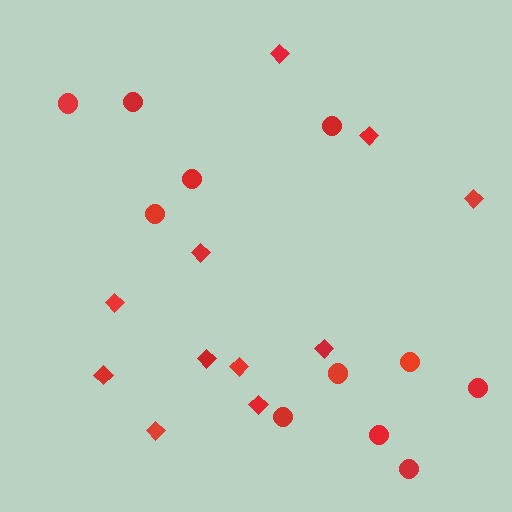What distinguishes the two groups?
There are 2 groups: one group of diamonds (11) and one group of circles (11).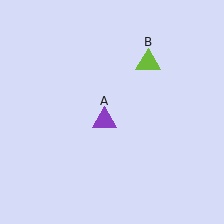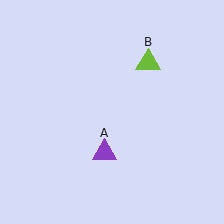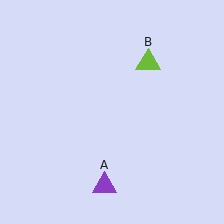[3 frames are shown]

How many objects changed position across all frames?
1 object changed position: purple triangle (object A).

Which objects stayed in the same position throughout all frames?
Lime triangle (object B) remained stationary.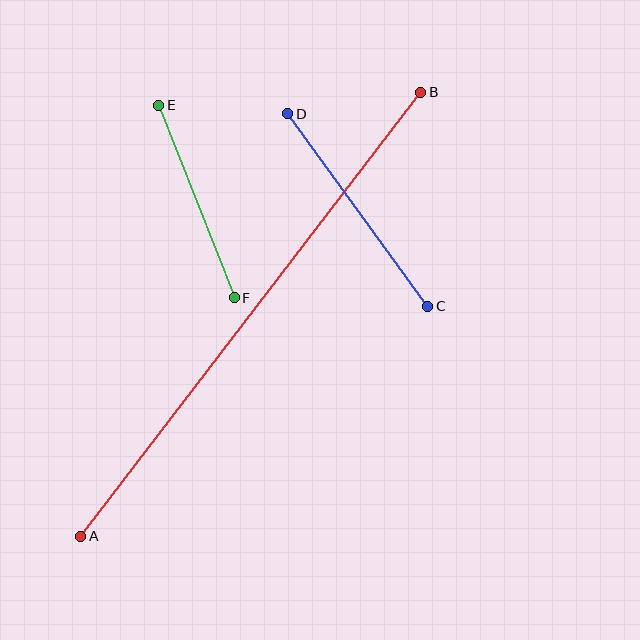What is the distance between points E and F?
The distance is approximately 206 pixels.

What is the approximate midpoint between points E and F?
The midpoint is at approximately (197, 201) pixels.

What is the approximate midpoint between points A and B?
The midpoint is at approximately (251, 314) pixels.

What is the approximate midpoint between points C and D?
The midpoint is at approximately (358, 210) pixels.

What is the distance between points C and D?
The distance is approximately 238 pixels.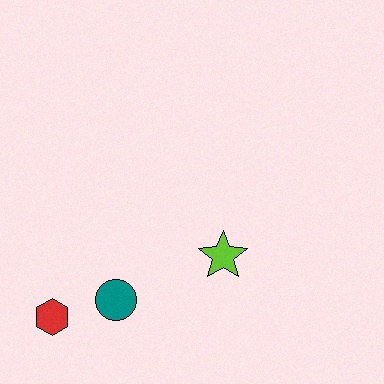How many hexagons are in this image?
There is 1 hexagon.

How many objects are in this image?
There are 3 objects.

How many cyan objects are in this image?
There are no cyan objects.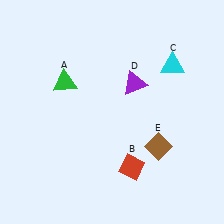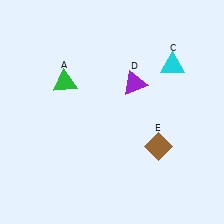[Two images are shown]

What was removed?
The red diamond (B) was removed in Image 2.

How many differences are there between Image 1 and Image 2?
There is 1 difference between the two images.